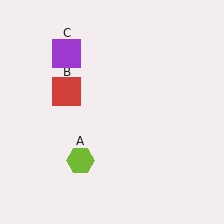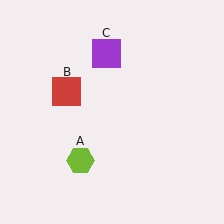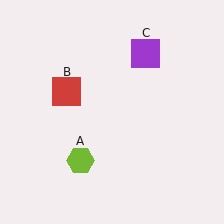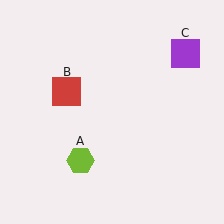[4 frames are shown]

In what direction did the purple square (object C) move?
The purple square (object C) moved right.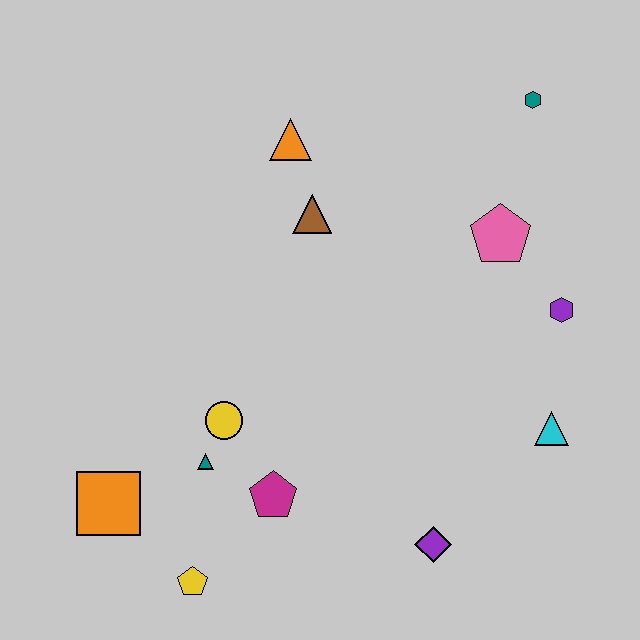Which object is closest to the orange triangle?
The brown triangle is closest to the orange triangle.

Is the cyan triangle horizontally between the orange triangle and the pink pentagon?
No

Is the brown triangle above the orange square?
Yes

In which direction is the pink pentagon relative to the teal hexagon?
The pink pentagon is below the teal hexagon.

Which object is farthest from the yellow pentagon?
The teal hexagon is farthest from the yellow pentagon.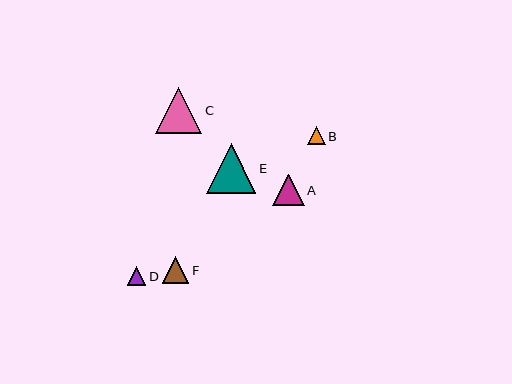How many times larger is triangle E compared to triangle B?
Triangle E is approximately 2.8 times the size of triangle B.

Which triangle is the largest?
Triangle E is the largest with a size of approximately 50 pixels.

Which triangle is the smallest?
Triangle B is the smallest with a size of approximately 18 pixels.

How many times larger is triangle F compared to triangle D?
Triangle F is approximately 1.4 times the size of triangle D.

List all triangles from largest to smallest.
From largest to smallest: E, C, A, F, D, B.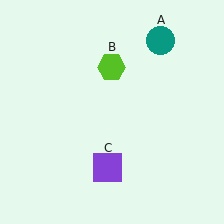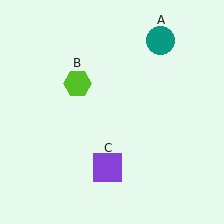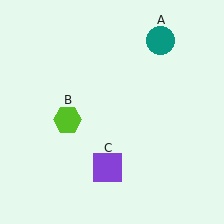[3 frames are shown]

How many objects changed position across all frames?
1 object changed position: lime hexagon (object B).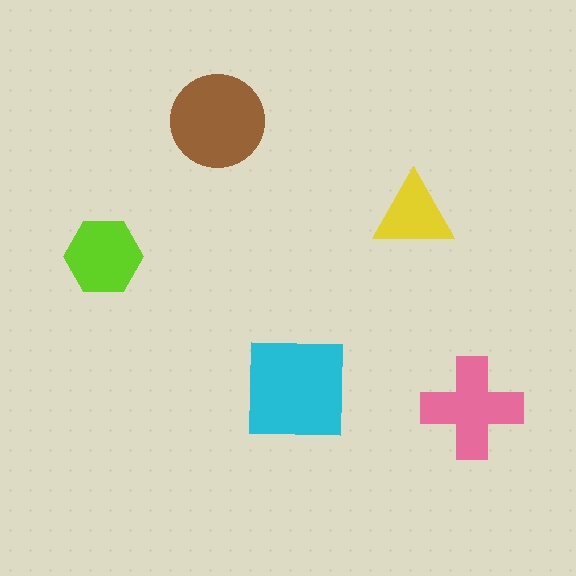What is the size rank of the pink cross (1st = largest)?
3rd.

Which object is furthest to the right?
The pink cross is rightmost.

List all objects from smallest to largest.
The yellow triangle, the lime hexagon, the pink cross, the brown circle, the cyan square.